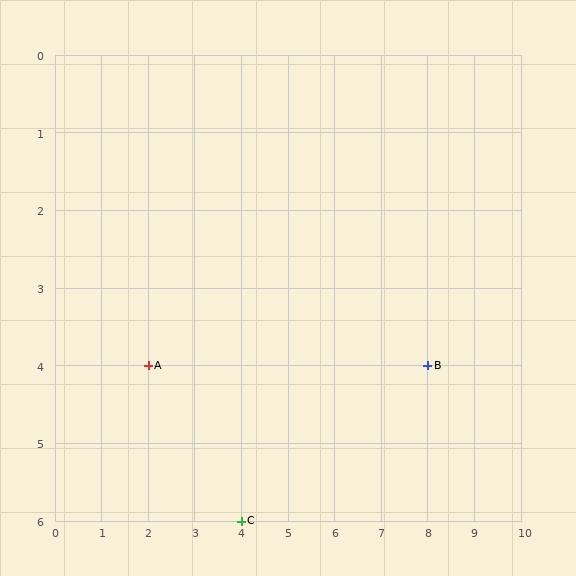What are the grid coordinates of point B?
Point B is at grid coordinates (8, 4).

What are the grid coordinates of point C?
Point C is at grid coordinates (4, 6).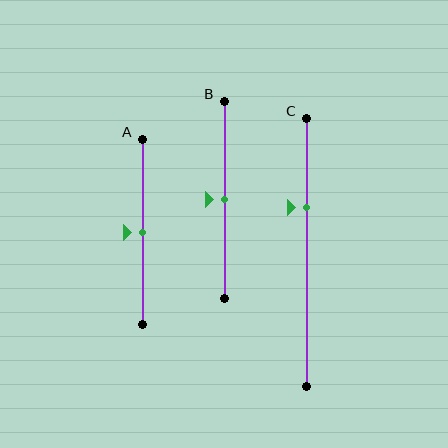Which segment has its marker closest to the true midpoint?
Segment A has its marker closest to the true midpoint.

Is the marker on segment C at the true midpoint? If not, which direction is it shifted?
No, the marker on segment C is shifted upward by about 17% of the segment length.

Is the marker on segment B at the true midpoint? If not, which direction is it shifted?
Yes, the marker on segment B is at the true midpoint.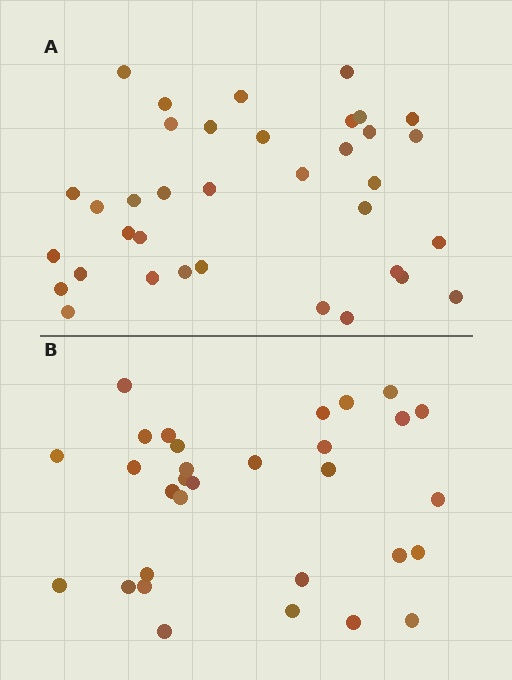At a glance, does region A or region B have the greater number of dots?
Region A (the top region) has more dots.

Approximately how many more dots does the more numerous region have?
Region A has about 5 more dots than region B.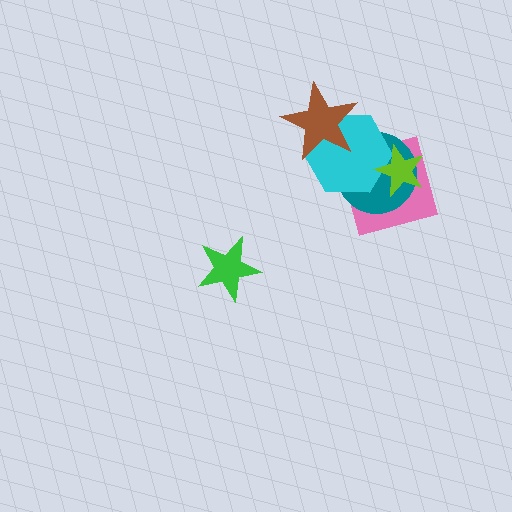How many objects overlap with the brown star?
1 object overlaps with the brown star.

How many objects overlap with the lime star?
3 objects overlap with the lime star.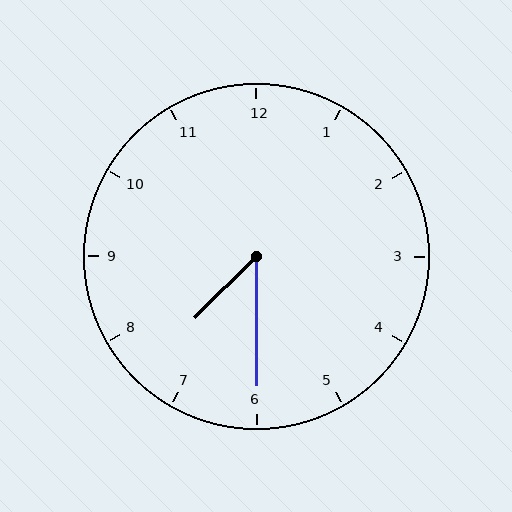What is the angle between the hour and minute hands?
Approximately 45 degrees.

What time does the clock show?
7:30.